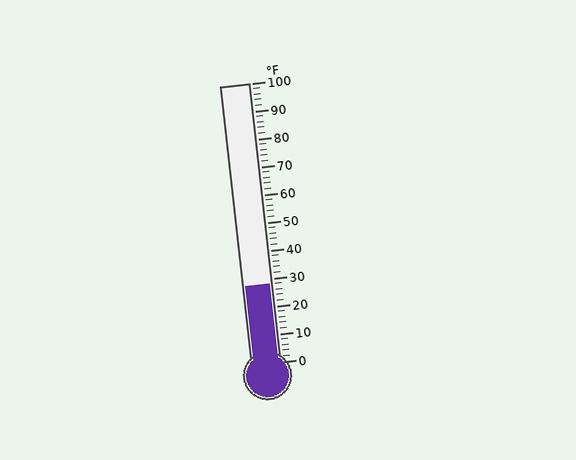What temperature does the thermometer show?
The thermometer shows approximately 28°F.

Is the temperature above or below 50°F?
The temperature is below 50°F.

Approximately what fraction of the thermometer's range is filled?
The thermometer is filled to approximately 30% of its range.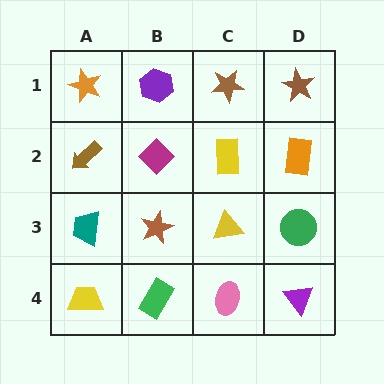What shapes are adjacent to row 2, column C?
A brown star (row 1, column C), a yellow triangle (row 3, column C), a magenta diamond (row 2, column B), an orange rectangle (row 2, column D).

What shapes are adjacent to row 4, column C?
A yellow triangle (row 3, column C), a green rectangle (row 4, column B), a purple triangle (row 4, column D).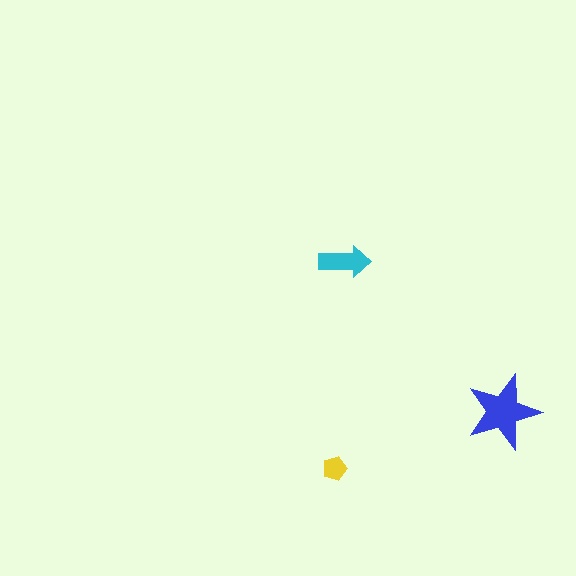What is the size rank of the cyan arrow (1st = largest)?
2nd.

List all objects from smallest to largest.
The yellow pentagon, the cyan arrow, the blue star.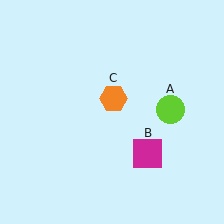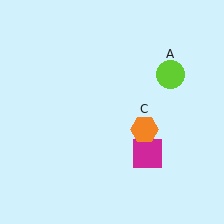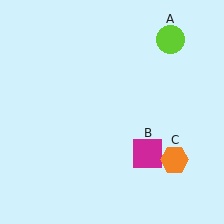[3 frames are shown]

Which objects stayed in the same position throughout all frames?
Magenta square (object B) remained stationary.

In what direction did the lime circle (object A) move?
The lime circle (object A) moved up.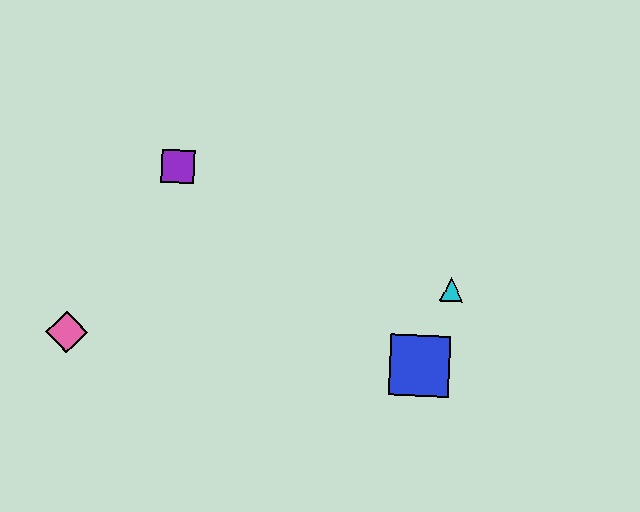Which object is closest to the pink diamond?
The purple square is closest to the pink diamond.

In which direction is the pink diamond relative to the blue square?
The pink diamond is to the left of the blue square.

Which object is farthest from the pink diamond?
The cyan triangle is farthest from the pink diamond.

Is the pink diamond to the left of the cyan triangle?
Yes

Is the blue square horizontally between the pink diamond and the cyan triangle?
Yes